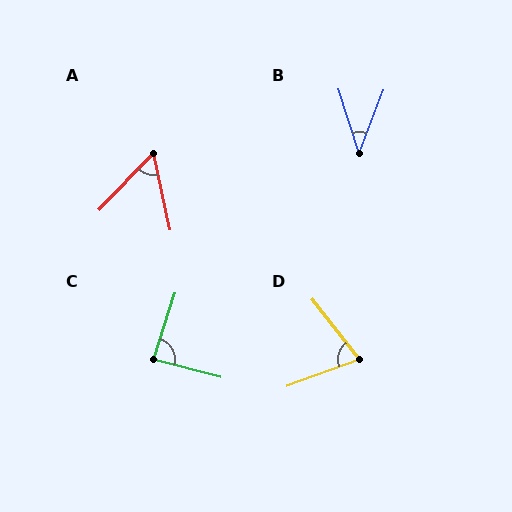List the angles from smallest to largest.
B (38°), A (56°), D (72°), C (87°).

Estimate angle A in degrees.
Approximately 56 degrees.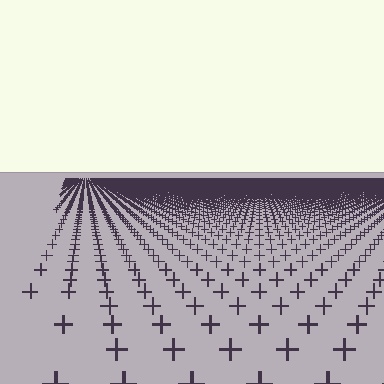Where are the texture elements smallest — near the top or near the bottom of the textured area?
Near the top.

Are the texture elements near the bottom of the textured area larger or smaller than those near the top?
Larger. Near the bottom, elements are closer to the viewer and appear at a bigger on-screen size.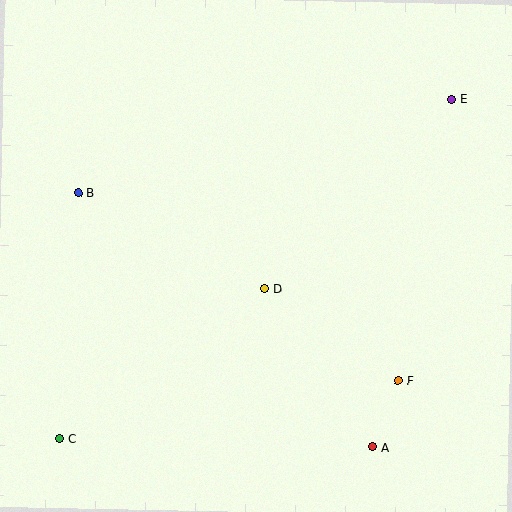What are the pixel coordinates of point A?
Point A is at (373, 447).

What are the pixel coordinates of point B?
Point B is at (78, 193).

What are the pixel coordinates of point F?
Point F is at (398, 380).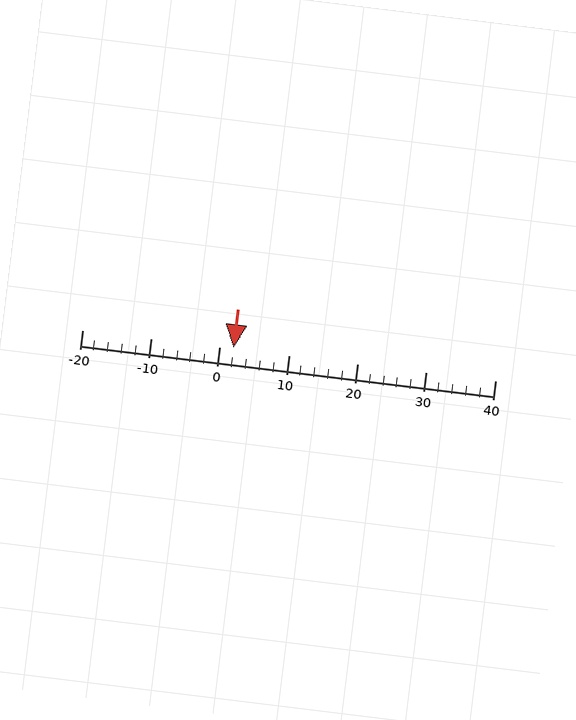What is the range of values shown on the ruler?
The ruler shows values from -20 to 40.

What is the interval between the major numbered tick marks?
The major tick marks are spaced 10 units apart.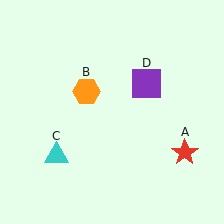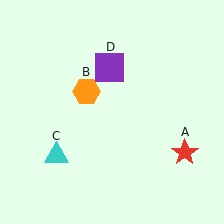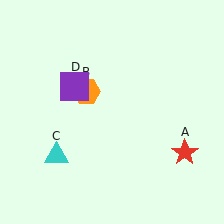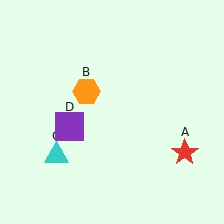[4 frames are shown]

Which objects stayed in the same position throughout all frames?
Red star (object A) and orange hexagon (object B) and cyan triangle (object C) remained stationary.